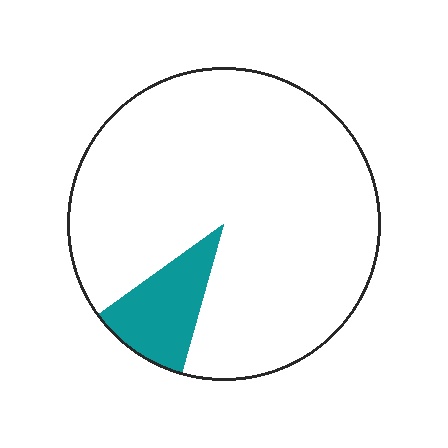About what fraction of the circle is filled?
About one tenth (1/10).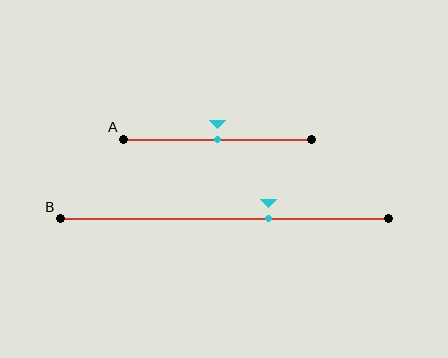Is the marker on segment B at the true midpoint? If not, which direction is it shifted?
No, the marker on segment B is shifted to the right by about 13% of the segment length.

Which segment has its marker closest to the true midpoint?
Segment A has its marker closest to the true midpoint.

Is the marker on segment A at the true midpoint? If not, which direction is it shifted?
Yes, the marker on segment A is at the true midpoint.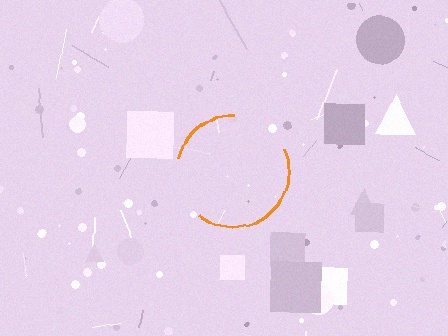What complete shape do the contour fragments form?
The contour fragments form a circle.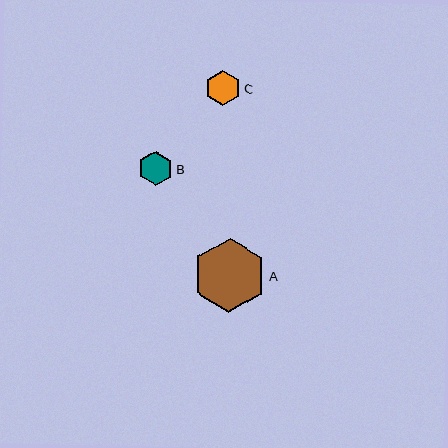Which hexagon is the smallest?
Hexagon B is the smallest with a size of approximately 34 pixels.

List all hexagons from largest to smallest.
From largest to smallest: A, C, B.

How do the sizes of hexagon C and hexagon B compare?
Hexagon C and hexagon B are approximately the same size.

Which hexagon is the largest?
Hexagon A is the largest with a size of approximately 74 pixels.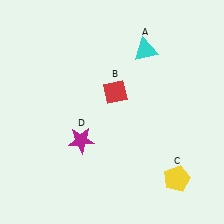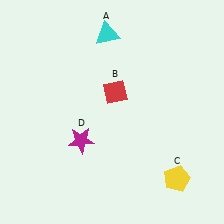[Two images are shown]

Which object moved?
The cyan triangle (A) moved left.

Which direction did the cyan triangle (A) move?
The cyan triangle (A) moved left.